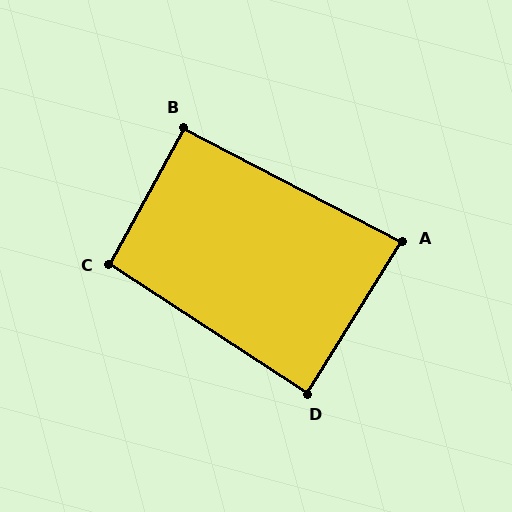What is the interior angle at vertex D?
Approximately 89 degrees (approximately right).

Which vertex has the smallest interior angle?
A, at approximately 86 degrees.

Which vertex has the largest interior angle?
C, at approximately 94 degrees.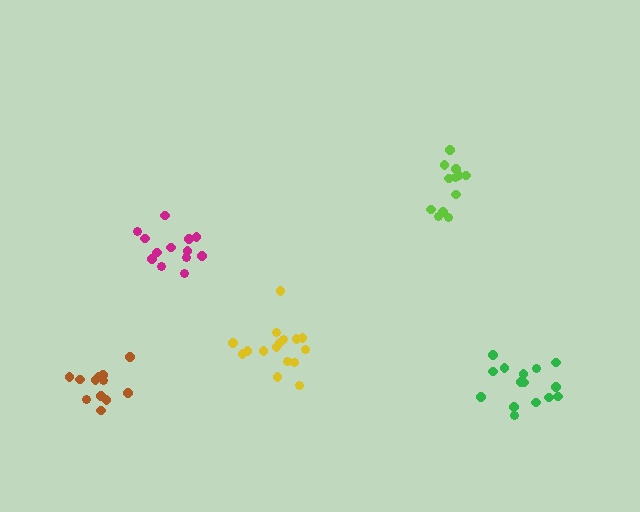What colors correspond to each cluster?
The clusters are colored: brown, green, magenta, lime, yellow.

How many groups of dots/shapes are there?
There are 5 groups.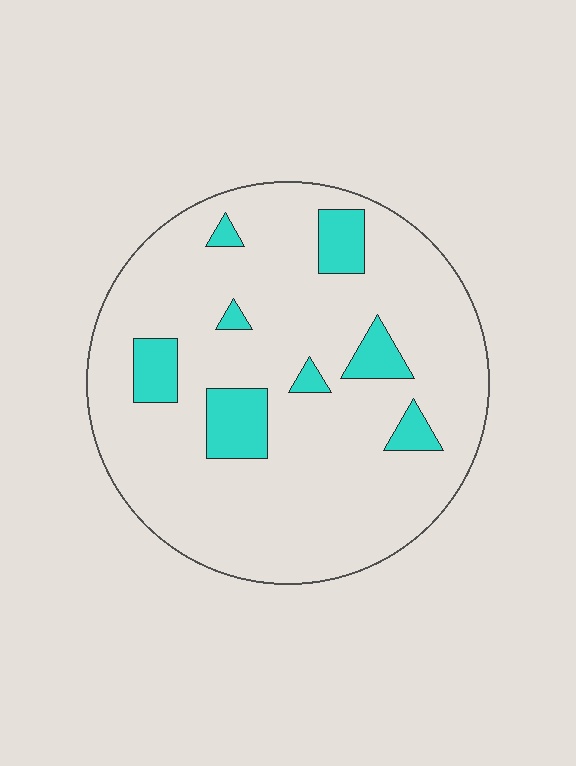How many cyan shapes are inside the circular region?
8.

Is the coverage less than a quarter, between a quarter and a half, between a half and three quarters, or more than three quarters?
Less than a quarter.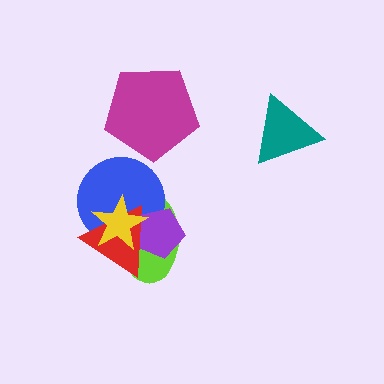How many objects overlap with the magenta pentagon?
0 objects overlap with the magenta pentagon.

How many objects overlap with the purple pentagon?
4 objects overlap with the purple pentagon.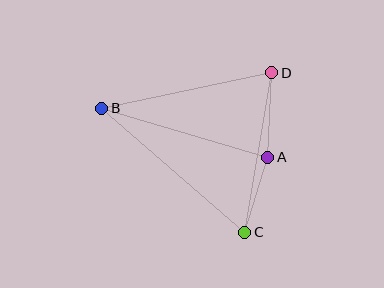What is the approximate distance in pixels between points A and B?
The distance between A and B is approximately 173 pixels.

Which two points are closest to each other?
Points A and C are closest to each other.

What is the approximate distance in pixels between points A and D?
The distance between A and D is approximately 85 pixels.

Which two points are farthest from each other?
Points B and C are farthest from each other.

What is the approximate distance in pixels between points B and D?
The distance between B and D is approximately 173 pixels.